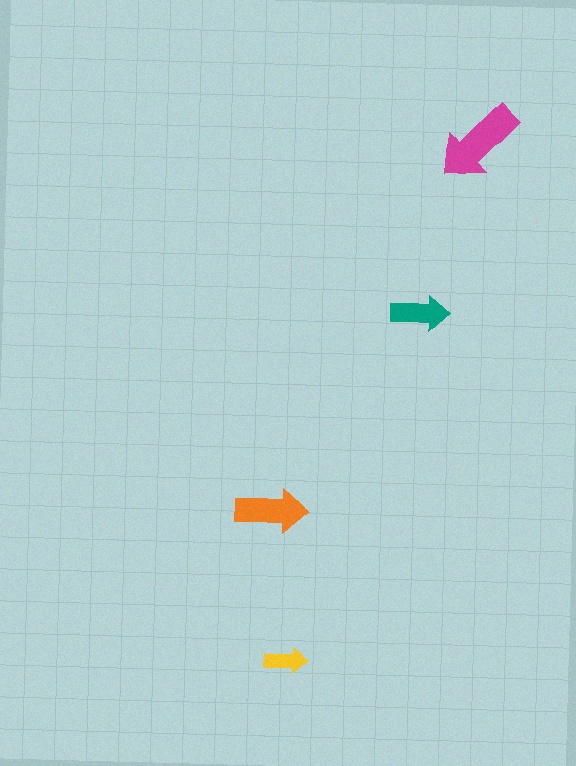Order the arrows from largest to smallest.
the magenta one, the orange one, the teal one, the yellow one.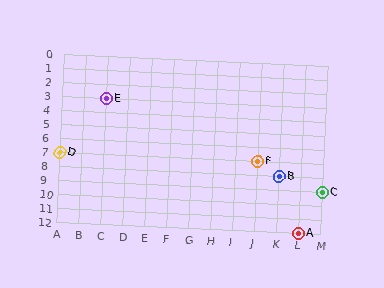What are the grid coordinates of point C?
Point C is at grid coordinates (M, 9).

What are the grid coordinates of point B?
Point B is at grid coordinates (K, 8).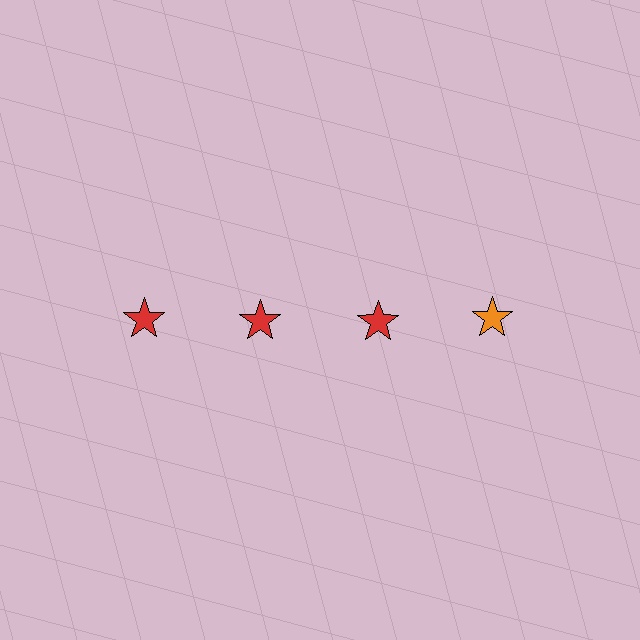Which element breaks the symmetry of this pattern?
The orange star in the top row, second from right column breaks the symmetry. All other shapes are red stars.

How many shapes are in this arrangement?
There are 4 shapes arranged in a grid pattern.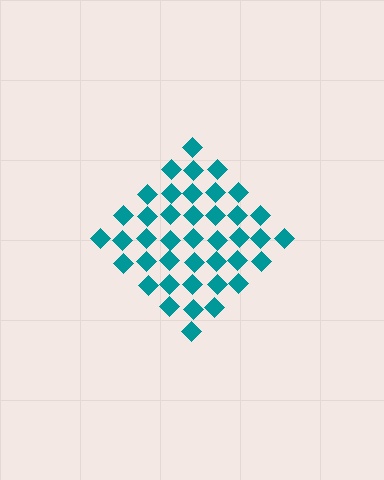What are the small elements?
The small elements are diamonds.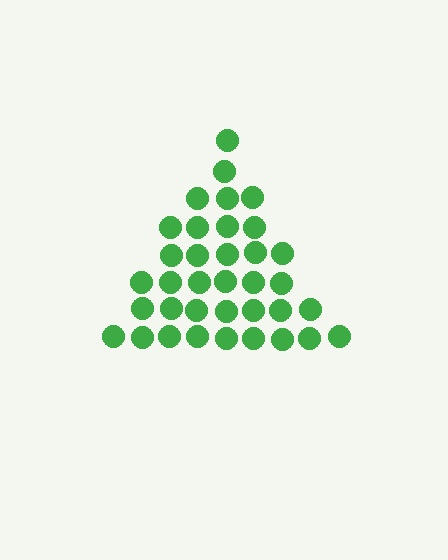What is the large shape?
The large shape is a triangle.